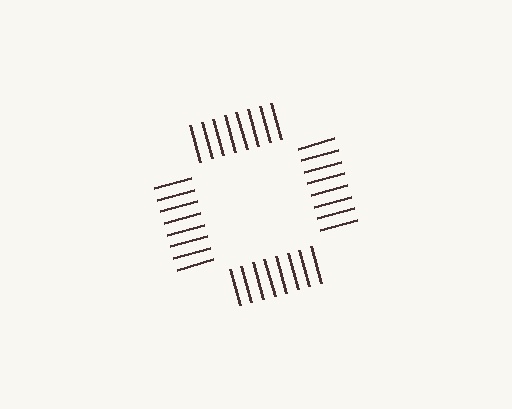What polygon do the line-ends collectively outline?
An illusory square — the line segments terminate on its edges but no continuous stroke is drawn.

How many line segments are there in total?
32 — 8 along each of the 4 edges.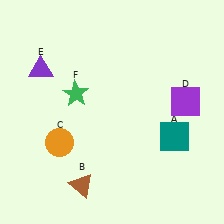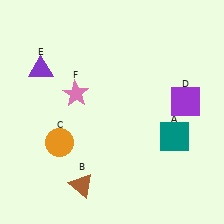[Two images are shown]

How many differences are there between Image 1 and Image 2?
There is 1 difference between the two images.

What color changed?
The star (F) changed from green in Image 1 to pink in Image 2.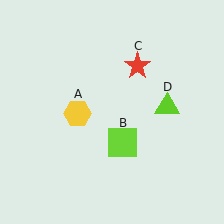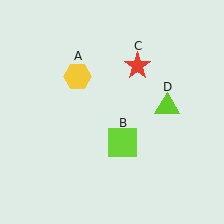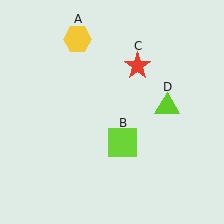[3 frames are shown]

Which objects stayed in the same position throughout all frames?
Lime square (object B) and red star (object C) and lime triangle (object D) remained stationary.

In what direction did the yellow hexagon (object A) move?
The yellow hexagon (object A) moved up.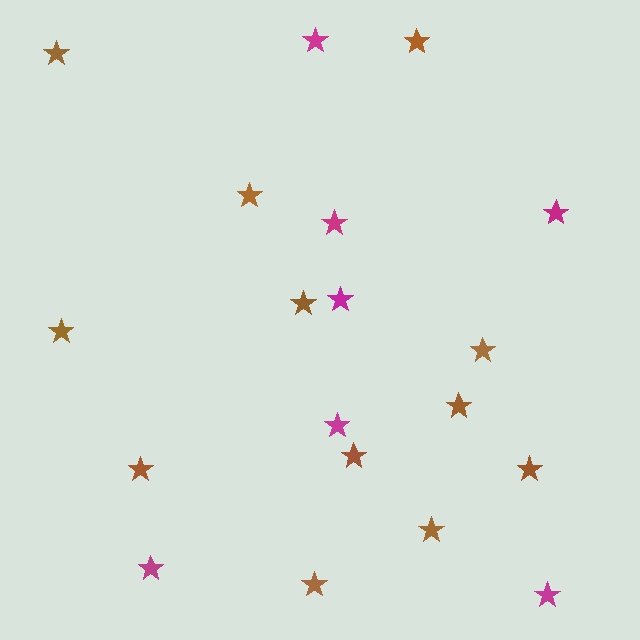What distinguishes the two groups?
There are 2 groups: one group of brown stars (12) and one group of magenta stars (7).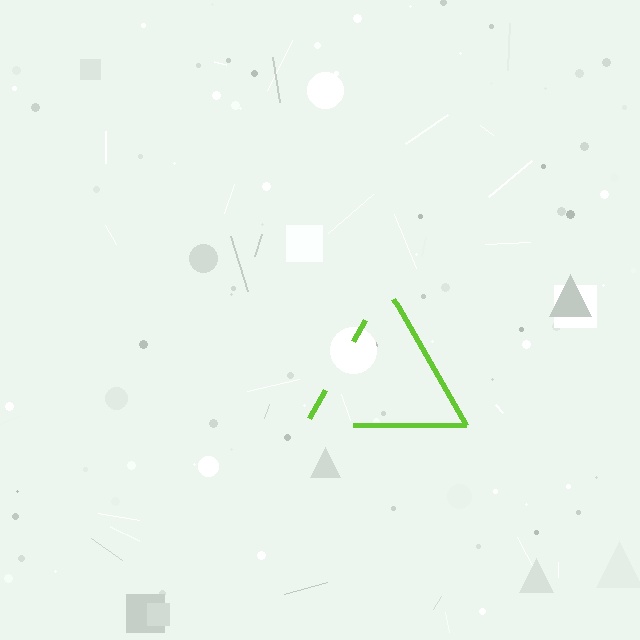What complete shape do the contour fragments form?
The contour fragments form a triangle.